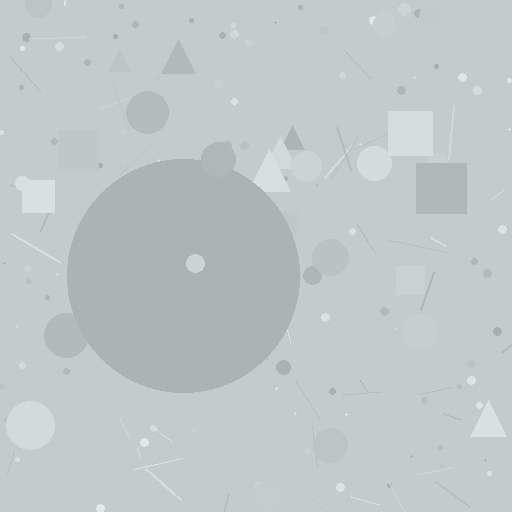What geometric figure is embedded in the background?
A circle is embedded in the background.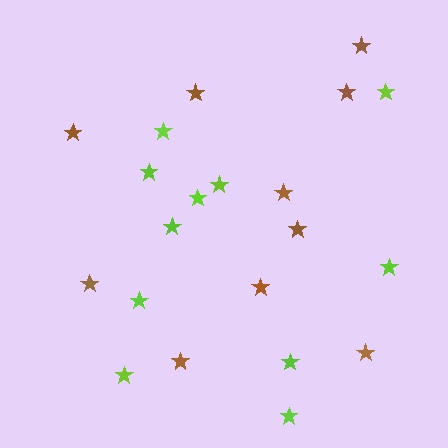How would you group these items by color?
There are 2 groups: one group of lime stars (11) and one group of brown stars (10).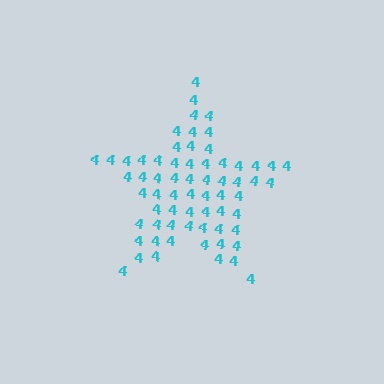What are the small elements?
The small elements are digit 4's.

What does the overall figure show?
The overall figure shows a star.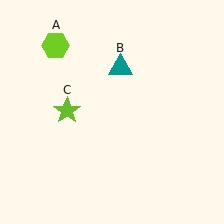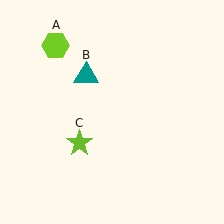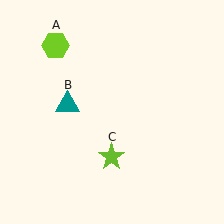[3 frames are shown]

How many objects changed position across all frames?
2 objects changed position: teal triangle (object B), lime star (object C).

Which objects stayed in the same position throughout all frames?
Lime hexagon (object A) remained stationary.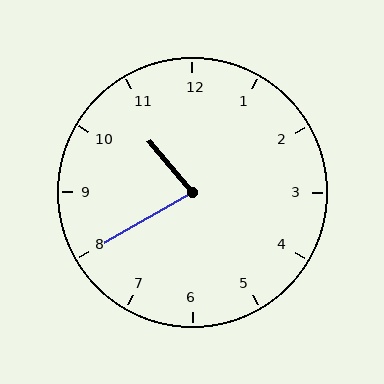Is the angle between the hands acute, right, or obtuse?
It is acute.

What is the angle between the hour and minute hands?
Approximately 80 degrees.